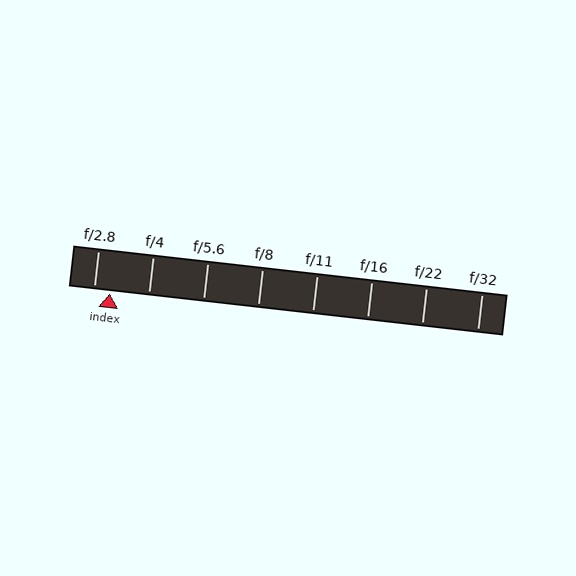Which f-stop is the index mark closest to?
The index mark is closest to f/2.8.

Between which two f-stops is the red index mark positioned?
The index mark is between f/2.8 and f/4.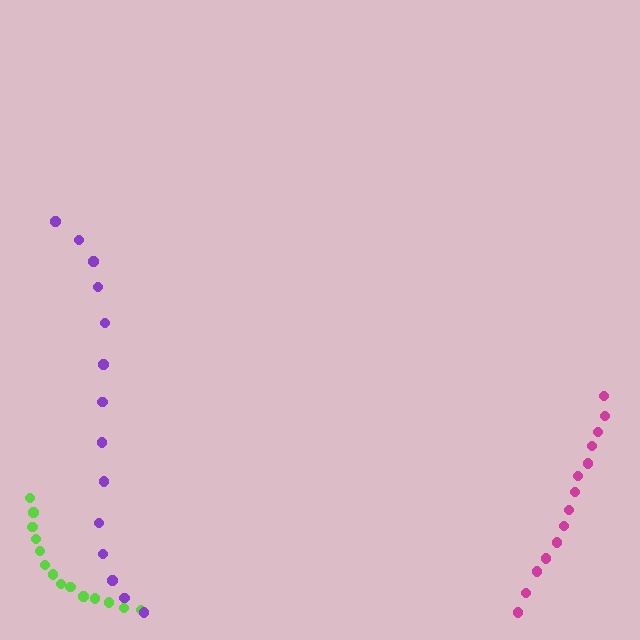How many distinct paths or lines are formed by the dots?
There are 3 distinct paths.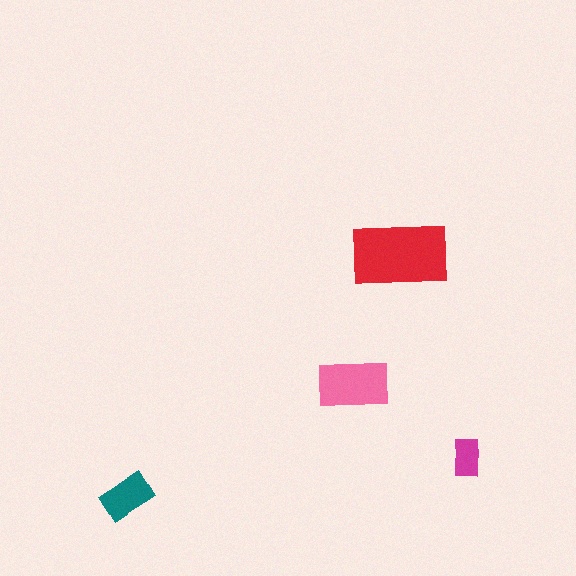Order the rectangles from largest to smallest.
the red one, the pink one, the teal one, the magenta one.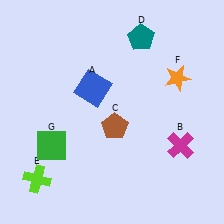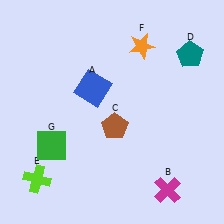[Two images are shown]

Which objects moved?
The objects that moved are: the magenta cross (B), the teal pentagon (D), the orange star (F).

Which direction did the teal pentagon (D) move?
The teal pentagon (D) moved right.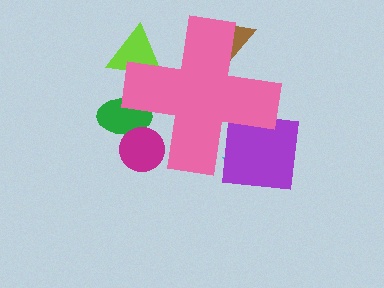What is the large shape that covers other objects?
A pink cross.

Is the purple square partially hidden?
Yes, the purple square is partially hidden behind the pink cross.